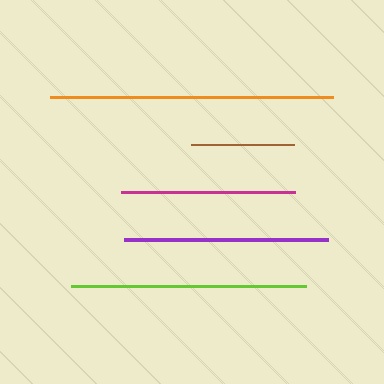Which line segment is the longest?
The orange line is the longest at approximately 283 pixels.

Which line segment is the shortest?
The brown line is the shortest at approximately 104 pixels.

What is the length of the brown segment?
The brown segment is approximately 104 pixels long.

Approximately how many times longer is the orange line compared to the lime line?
The orange line is approximately 1.2 times the length of the lime line.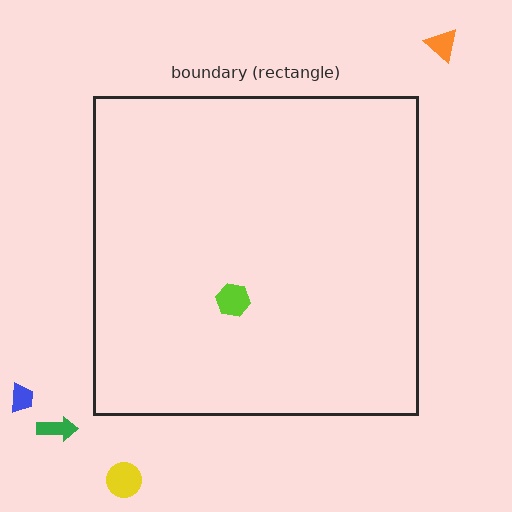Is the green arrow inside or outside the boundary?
Outside.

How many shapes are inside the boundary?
1 inside, 4 outside.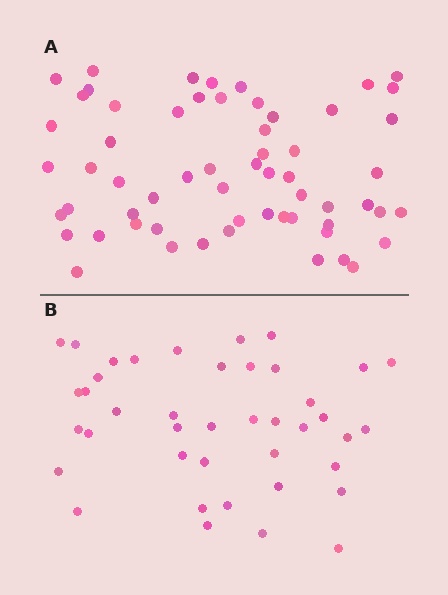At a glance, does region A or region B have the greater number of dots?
Region A (the top region) has more dots.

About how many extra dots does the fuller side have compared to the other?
Region A has approximately 20 more dots than region B.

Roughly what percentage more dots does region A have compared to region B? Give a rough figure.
About 45% more.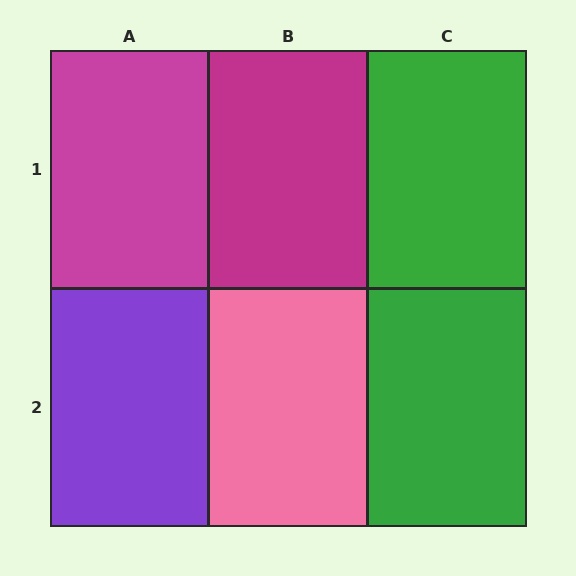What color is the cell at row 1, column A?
Magenta.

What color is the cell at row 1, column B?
Magenta.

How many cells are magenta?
2 cells are magenta.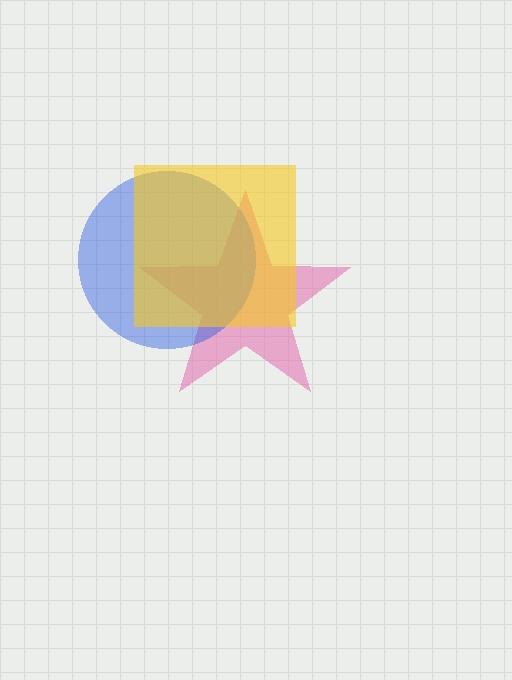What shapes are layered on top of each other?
The layered shapes are: a pink star, a blue circle, a yellow square.